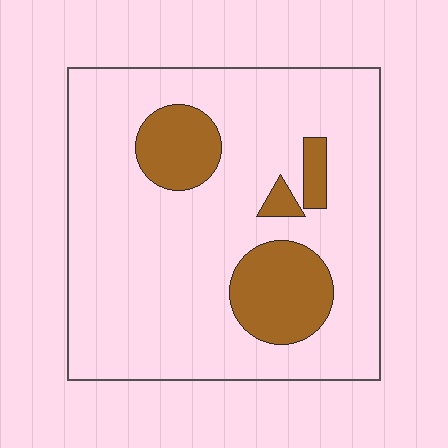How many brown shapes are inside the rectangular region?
4.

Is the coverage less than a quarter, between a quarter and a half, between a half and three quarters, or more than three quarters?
Less than a quarter.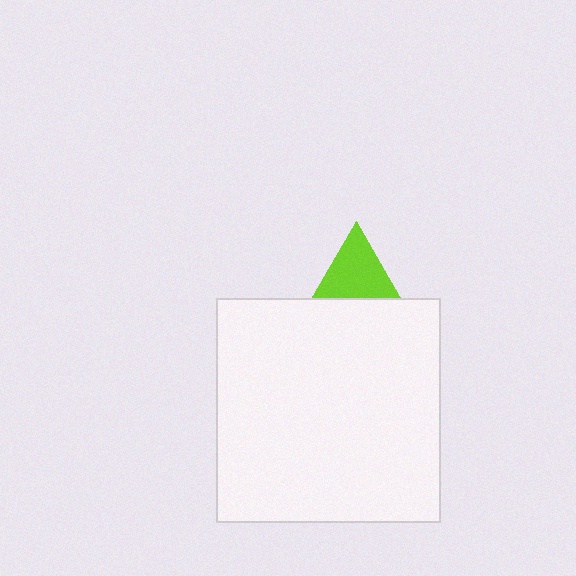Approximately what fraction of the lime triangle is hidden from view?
Roughly 52% of the lime triangle is hidden behind the white square.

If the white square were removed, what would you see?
You would see the complete lime triangle.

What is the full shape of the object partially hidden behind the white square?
The partially hidden object is a lime triangle.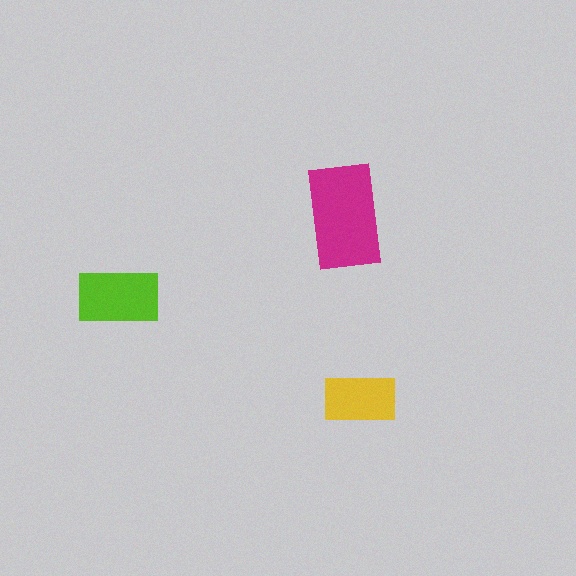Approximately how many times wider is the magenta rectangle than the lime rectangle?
About 1.5 times wider.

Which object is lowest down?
The yellow rectangle is bottommost.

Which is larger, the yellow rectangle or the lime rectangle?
The lime one.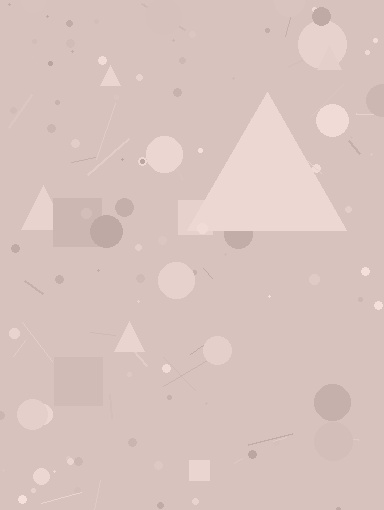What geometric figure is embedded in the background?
A triangle is embedded in the background.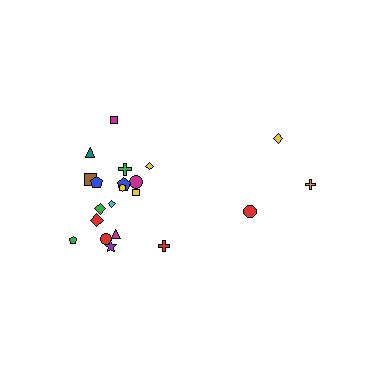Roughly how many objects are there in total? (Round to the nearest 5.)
Roughly 20 objects in total.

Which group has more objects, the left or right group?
The left group.